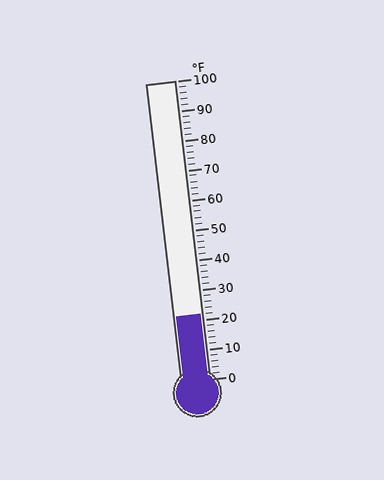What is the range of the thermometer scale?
The thermometer scale ranges from 0°F to 100°F.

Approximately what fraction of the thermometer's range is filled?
The thermometer is filled to approximately 20% of its range.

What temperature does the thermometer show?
The thermometer shows approximately 22°F.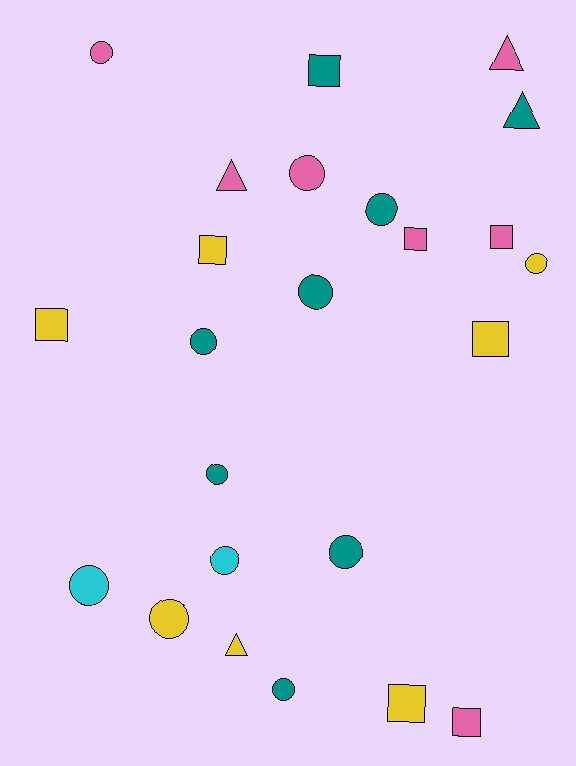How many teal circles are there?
There are 6 teal circles.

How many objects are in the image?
There are 24 objects.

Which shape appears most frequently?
Circle, with 12 objects.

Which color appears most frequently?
Teal, with 8 objects.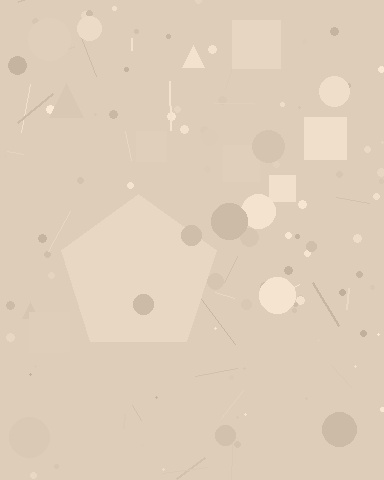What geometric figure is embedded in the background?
A pentagon is embedded in the background.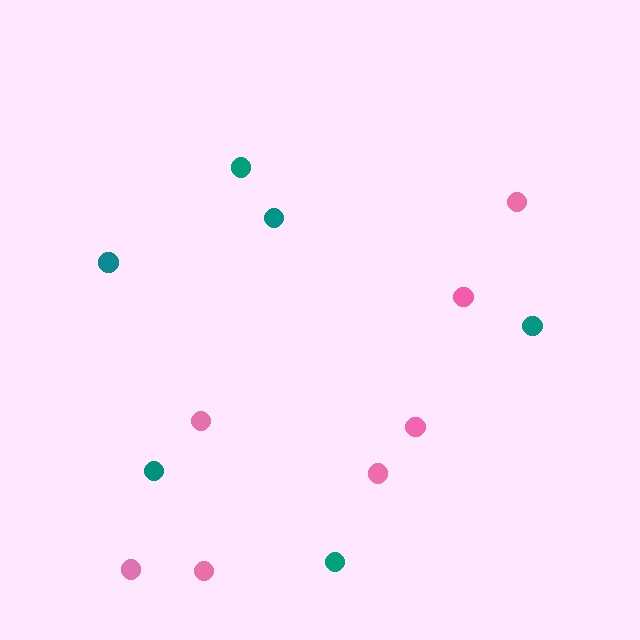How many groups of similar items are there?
There are 2 groups: one group of pink circles (7) and one group of teal circles (6).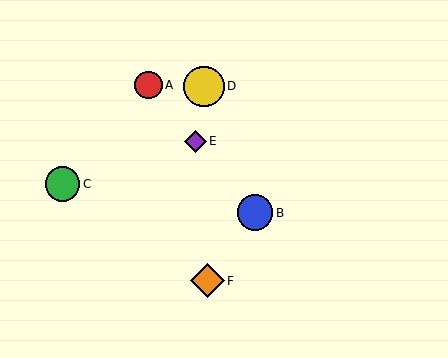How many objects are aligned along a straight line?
3 objects (A, B, E) are aligned along a straight line.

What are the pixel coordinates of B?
Object B is at (255, 213).